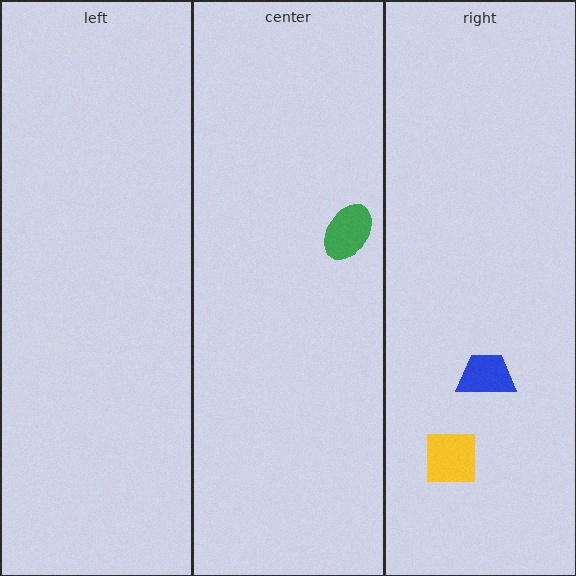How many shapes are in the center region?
1.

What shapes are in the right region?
The yellow square, the blue trapezoid.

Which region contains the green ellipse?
The center region.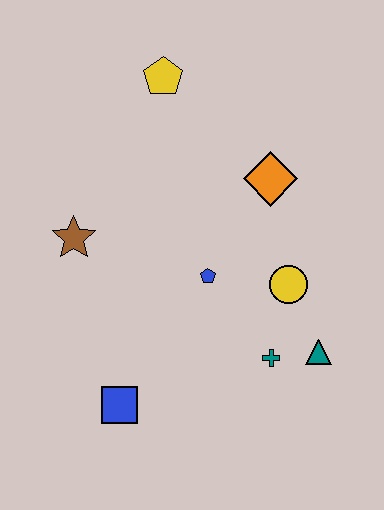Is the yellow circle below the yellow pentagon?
Yes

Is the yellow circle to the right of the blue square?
Yes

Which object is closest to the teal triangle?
The teal cross is closest to the teal triangle.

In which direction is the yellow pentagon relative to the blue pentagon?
The yellow pentagon is above the blue pentagon.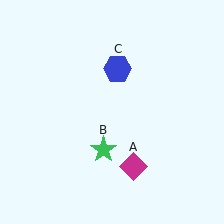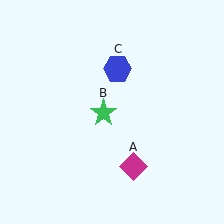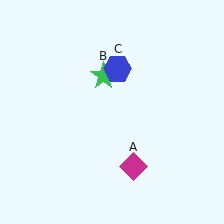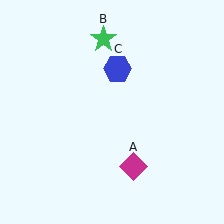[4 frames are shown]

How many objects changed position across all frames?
1 object changed position: green star (object B).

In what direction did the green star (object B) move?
The green star (object B) moved up.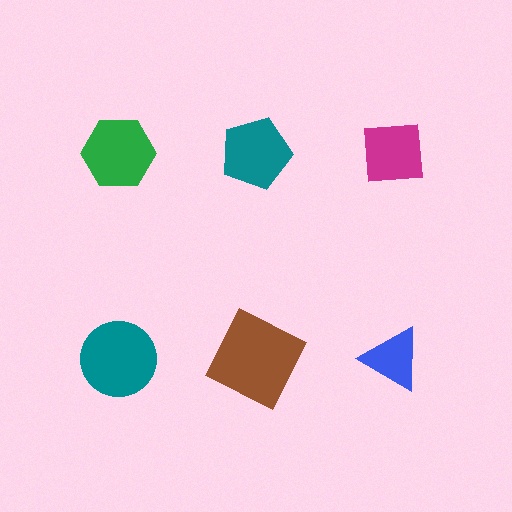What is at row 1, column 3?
A magenta square.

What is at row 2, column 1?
A teal circle.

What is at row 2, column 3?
A blue triangle.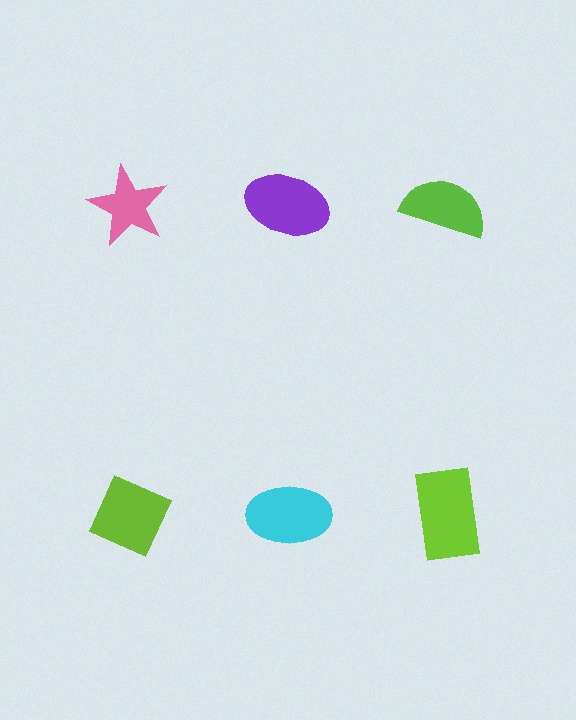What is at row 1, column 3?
A lime semicircle.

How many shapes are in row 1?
3 shapes.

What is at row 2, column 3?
A lime rectangle.